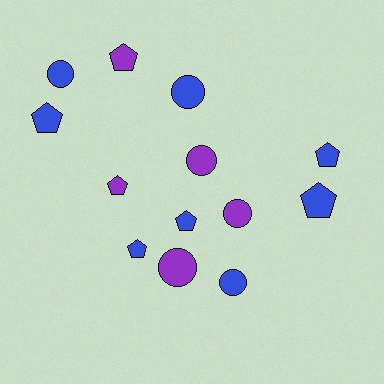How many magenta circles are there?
There are no magenta circles.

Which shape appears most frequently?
Pentagon, with 7 objects.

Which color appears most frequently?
Blue, with 8 objects.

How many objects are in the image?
There are 13 objects.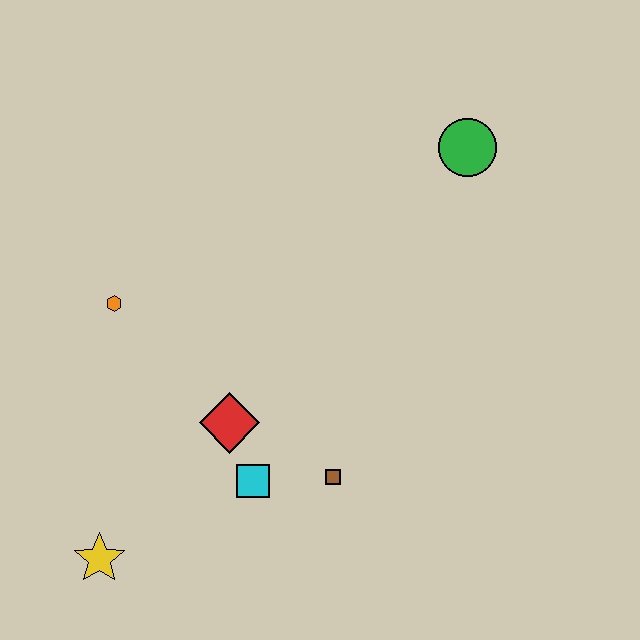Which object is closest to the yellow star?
The cyan square is closest to the yellow star.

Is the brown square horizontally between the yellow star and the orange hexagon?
No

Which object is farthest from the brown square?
The green circle is farthest from the brown square.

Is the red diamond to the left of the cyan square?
Yes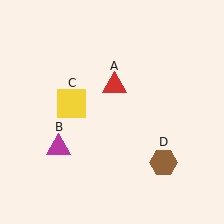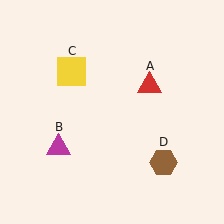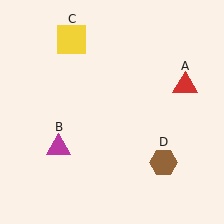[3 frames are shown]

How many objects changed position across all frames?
2 objects changed position: red triangle (object A), yellow square (object C).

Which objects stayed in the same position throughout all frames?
Magenta triangle (object B) and brown hexagon (object D) remained stationary.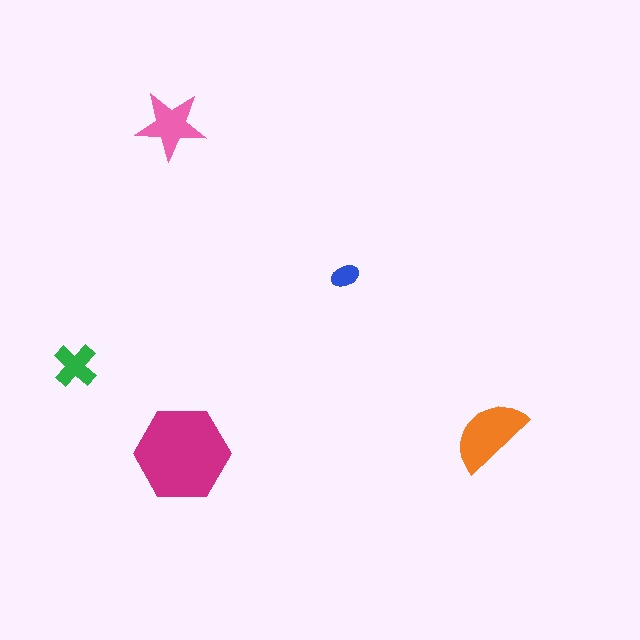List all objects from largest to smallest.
The magenta hexagon, the orange semicircle, the pink star, the green cross, the blue ellipse.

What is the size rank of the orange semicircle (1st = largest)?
2nd.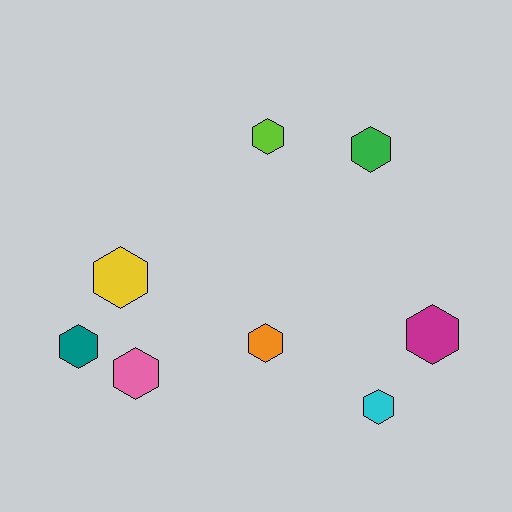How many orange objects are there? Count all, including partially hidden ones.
There is 1 orange object.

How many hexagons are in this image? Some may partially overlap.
There are 8 hexagons.